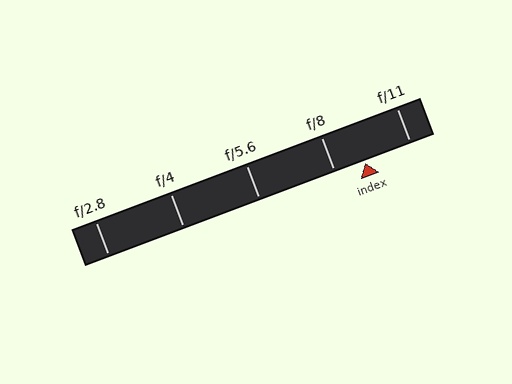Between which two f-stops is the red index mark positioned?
The index mark is between f/8 and f/11.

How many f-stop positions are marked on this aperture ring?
There are 5 f-stop positions marked.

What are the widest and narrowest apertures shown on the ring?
The widest aperture shown is f/2.8 and the narrowest is f/11.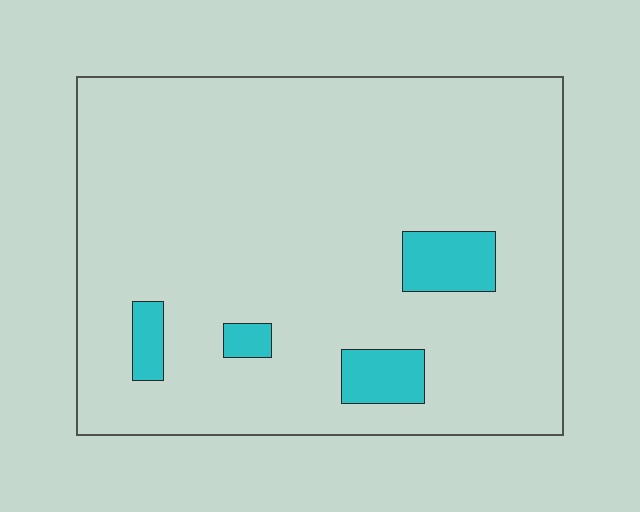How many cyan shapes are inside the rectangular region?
4.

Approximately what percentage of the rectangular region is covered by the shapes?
Approximately 10%.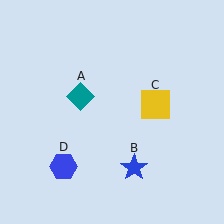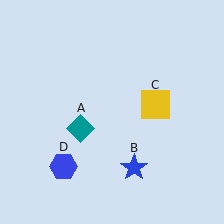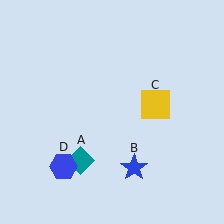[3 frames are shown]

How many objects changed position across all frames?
1 object changed position: teal diamond (object A).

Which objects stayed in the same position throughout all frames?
Blue star (object B) and yellow square (object C) and blue hexagon (object D) remained stationary.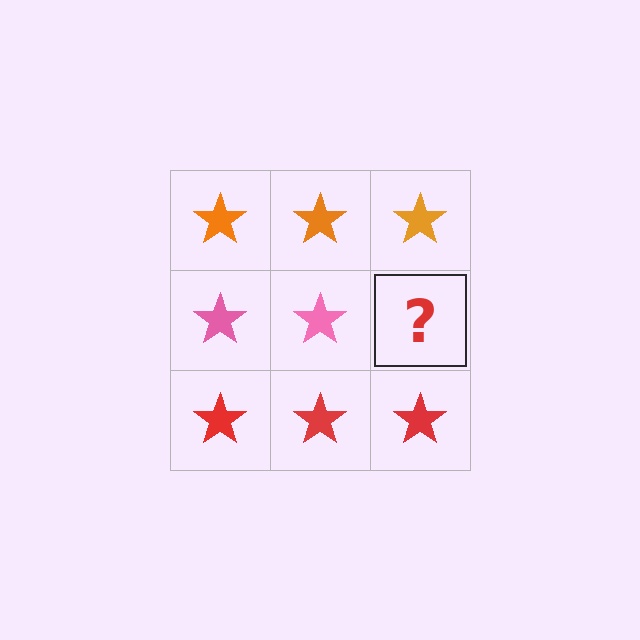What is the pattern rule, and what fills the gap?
The rule is that each row has a consistent color. The gap should be filled with a pink star.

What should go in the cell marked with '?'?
The missing cell should contain a pink star.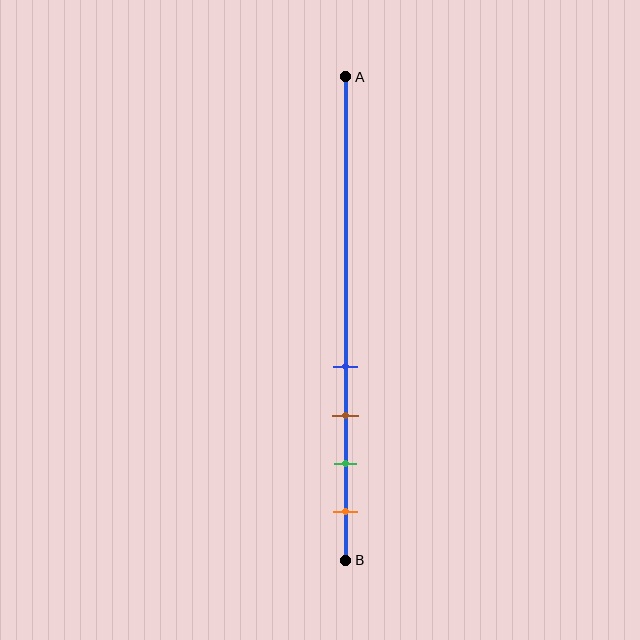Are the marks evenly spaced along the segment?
Yes, the marks are approximately evenly spaced.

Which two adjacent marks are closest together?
The blue and brown marks are the closest adjacent pair.